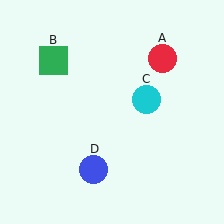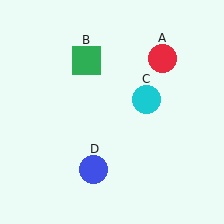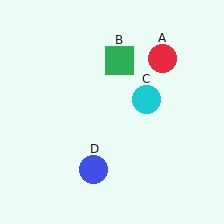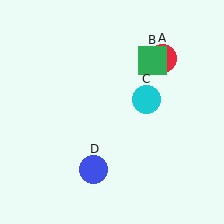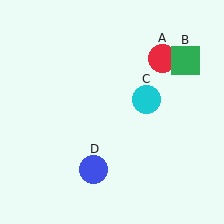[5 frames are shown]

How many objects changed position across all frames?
1 object changed position: green square (object B).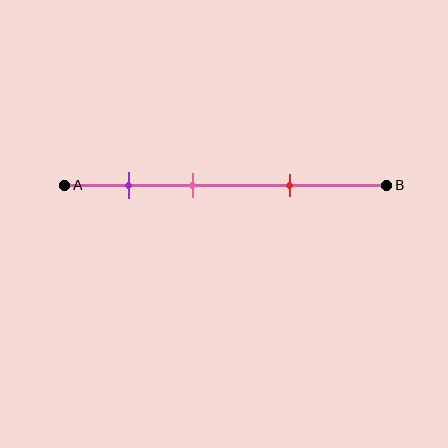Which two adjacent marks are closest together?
The purple and pink marks are the closest adjacent pair.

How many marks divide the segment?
There are 3 marks dividing the segment.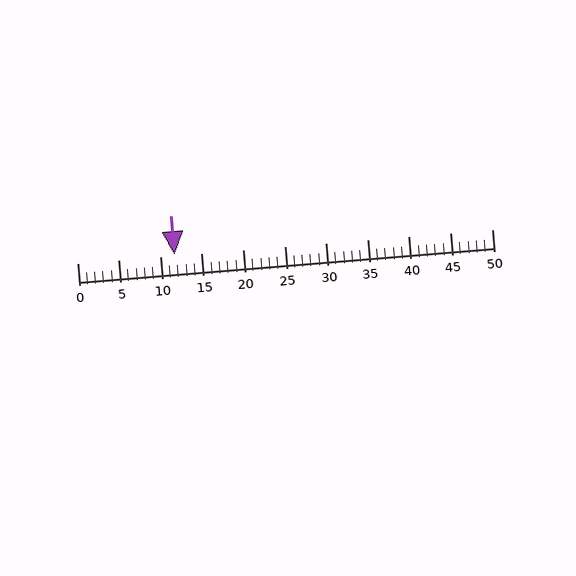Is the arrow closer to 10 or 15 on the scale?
The arrow is closer to 10.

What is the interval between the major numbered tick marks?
The major tick marks are spaced 5 units apart.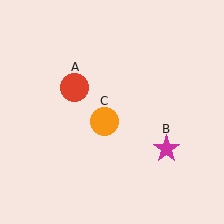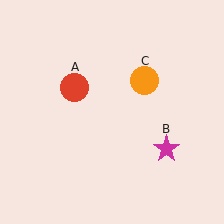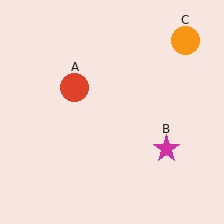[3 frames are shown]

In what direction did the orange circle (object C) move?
The orange circle (object C) moved up and to the right.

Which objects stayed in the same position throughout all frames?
Red circle (object A) and magenta star (object B) remained stationary.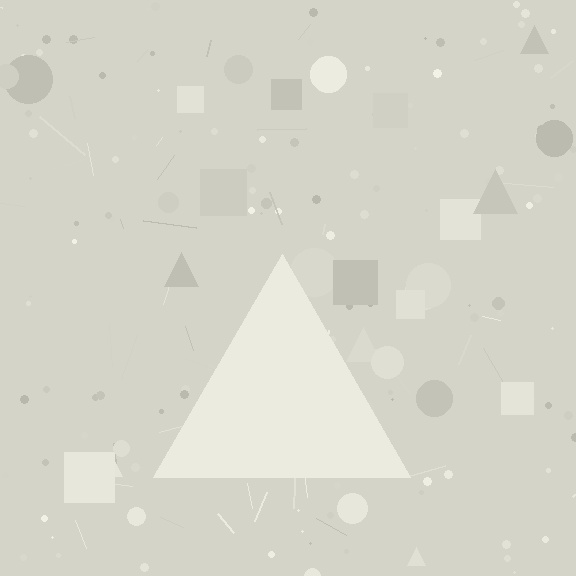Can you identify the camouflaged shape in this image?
The camouflaged shape is a triangle.